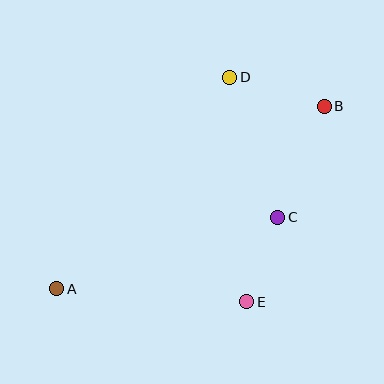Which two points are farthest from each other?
Points A and B are farthest from each other.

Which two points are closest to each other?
Points C and E are closest to each other.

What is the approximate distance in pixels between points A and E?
The distance between A and E is approximately 191 pixels.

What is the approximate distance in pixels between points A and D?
The distance between A and D is approximately 273 pixels.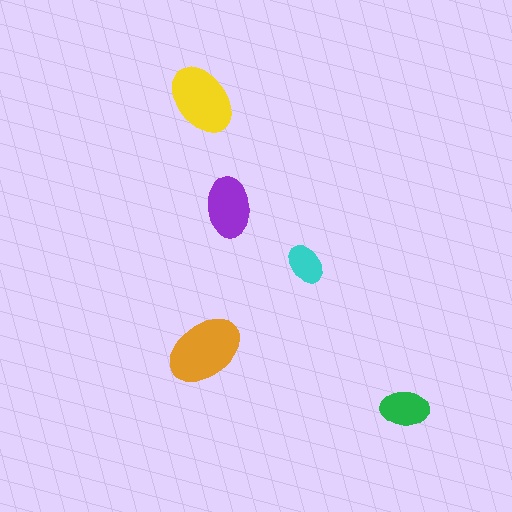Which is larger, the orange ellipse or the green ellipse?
The orange one.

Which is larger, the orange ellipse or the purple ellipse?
The orange one.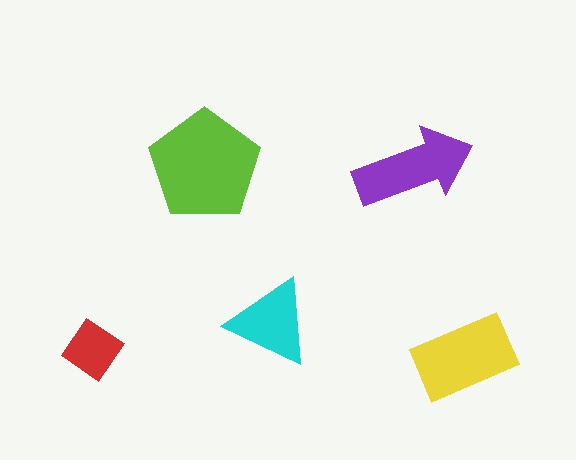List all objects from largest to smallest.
The lime pentagon, the yellow rectangle, the purple arrow, the cyan triangle, the red diamond.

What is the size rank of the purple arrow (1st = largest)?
3rd.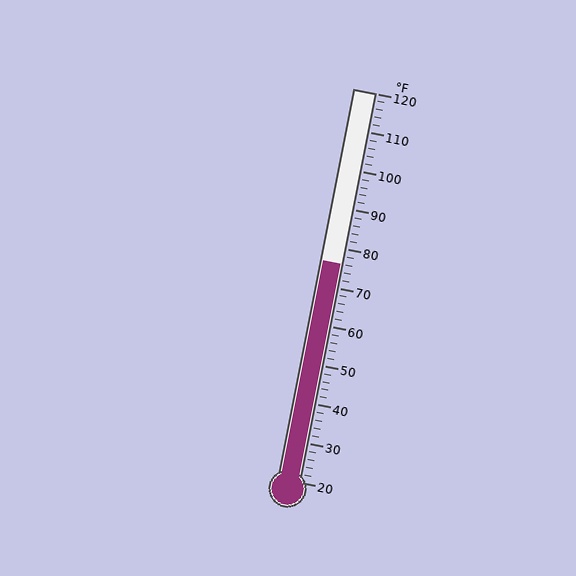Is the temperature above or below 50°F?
The temperature is above 50°F.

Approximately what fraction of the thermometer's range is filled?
The thermometer is filled to approximately 55% of its range.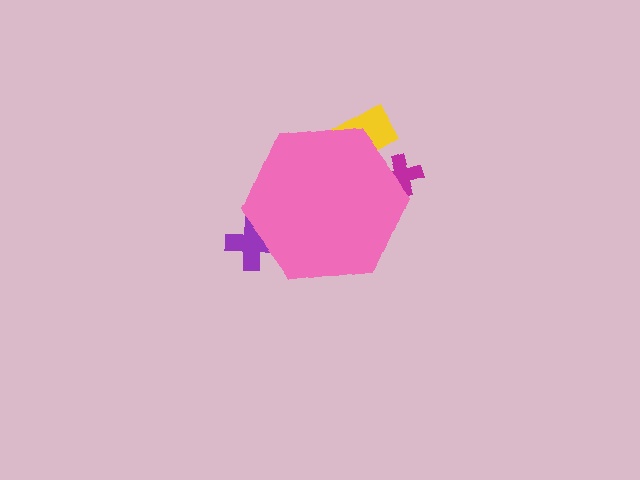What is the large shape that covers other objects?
A pink hexagon.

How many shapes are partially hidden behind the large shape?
3 shapes are partially hidden.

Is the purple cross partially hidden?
Yes, the purple cross is partially hidden behind the pink hexagon.